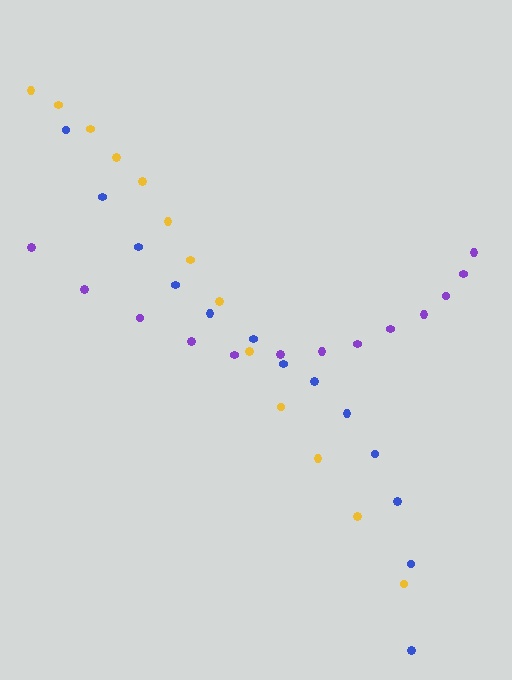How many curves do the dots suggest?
There are 3 distinct paths.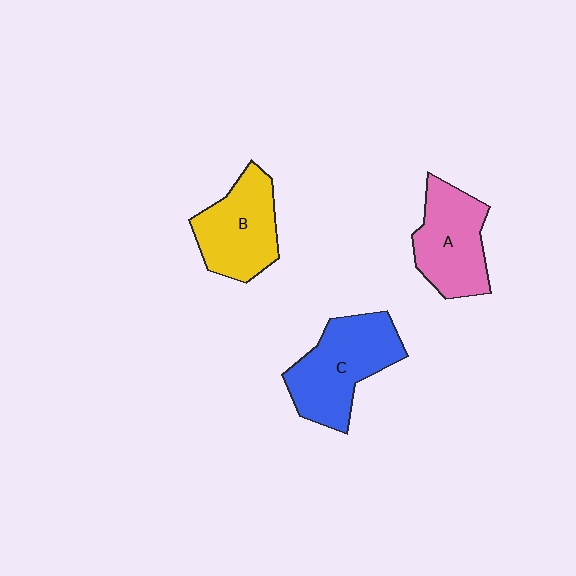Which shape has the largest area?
Shape C (blue).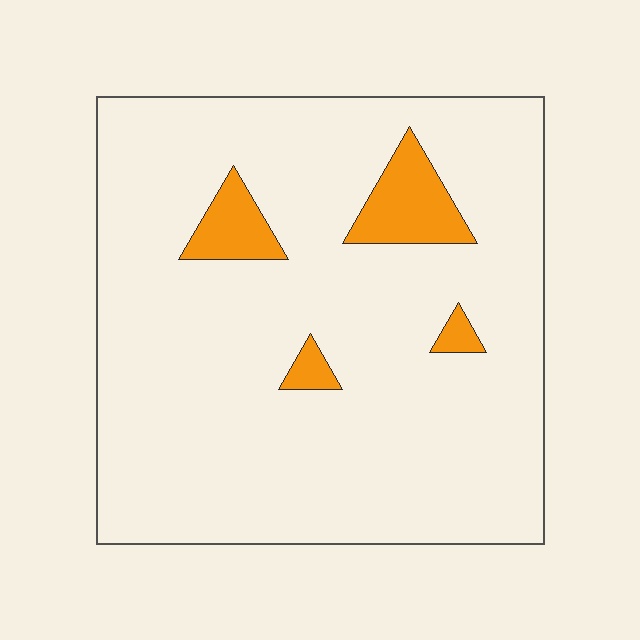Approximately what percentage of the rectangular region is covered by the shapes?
Approximately 10%.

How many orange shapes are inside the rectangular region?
4.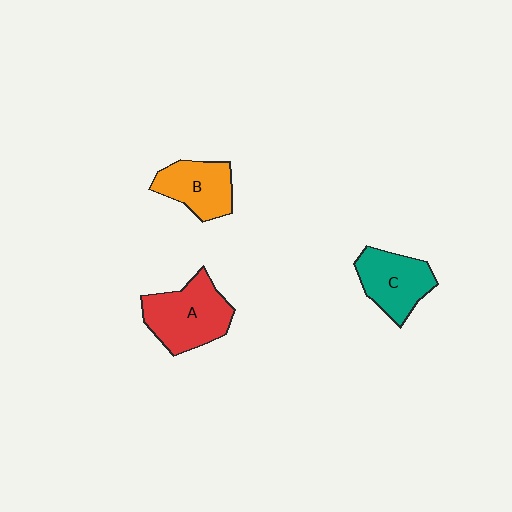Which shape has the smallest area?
Shape B (orange).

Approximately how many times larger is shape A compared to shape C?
Approximately 1.2 times.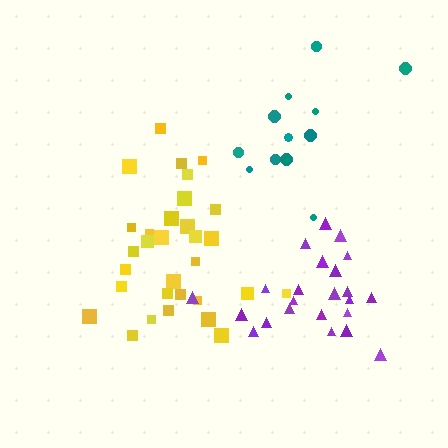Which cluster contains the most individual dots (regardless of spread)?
Yellow (31).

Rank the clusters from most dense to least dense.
yellow, purple, teal.